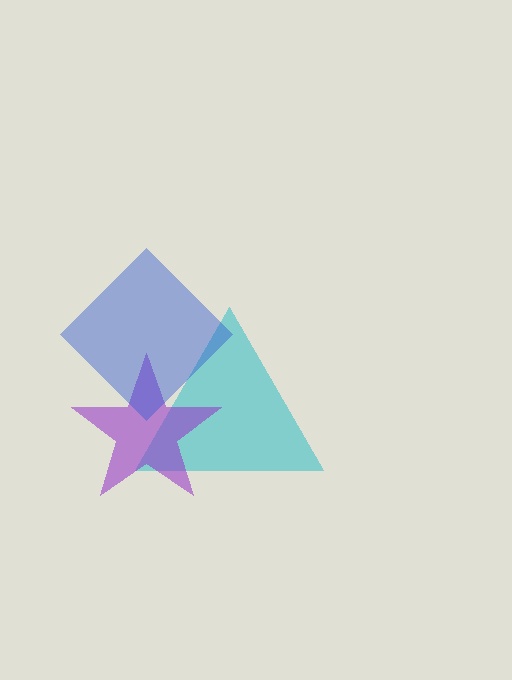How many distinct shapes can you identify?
There are 3 distinct shapes: a cyan triangle, a purple star, a blue diamond.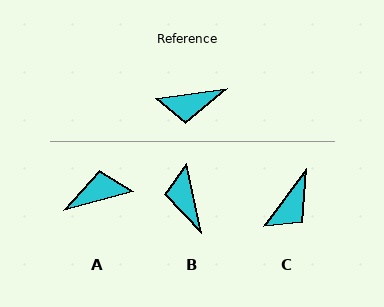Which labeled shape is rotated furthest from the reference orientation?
A, about 173 degrees away.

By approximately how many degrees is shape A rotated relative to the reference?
Approximately 173 degrees clockwise.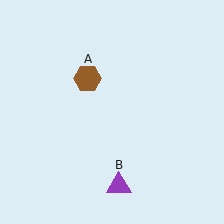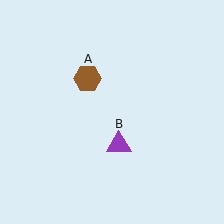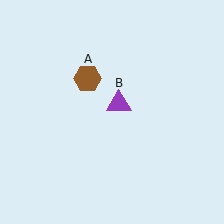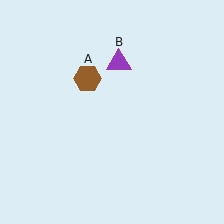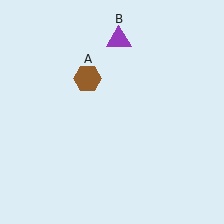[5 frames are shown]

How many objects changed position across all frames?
1 object changed position: purple triangle (object B).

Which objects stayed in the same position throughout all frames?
Brown hexagon (object A) remained stationary.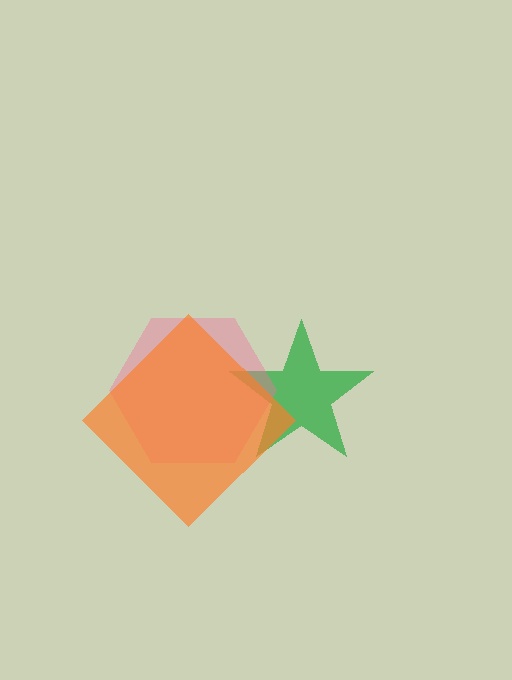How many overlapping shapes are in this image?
There are 3 overlapping shapes in the image.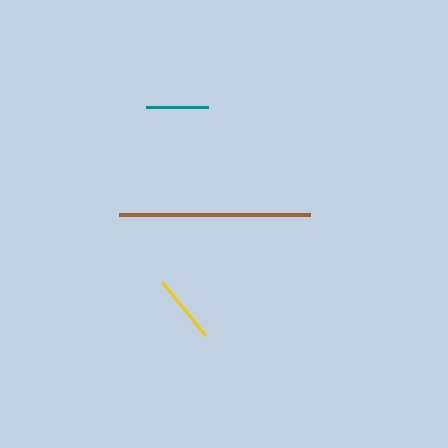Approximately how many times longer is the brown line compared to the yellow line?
The brown line is approximately 2.8 times the length of the yellow line.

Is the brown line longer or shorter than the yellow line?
The brown line is longer than the yellow line.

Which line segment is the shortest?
The teal line is the shortest at approximately 61 pixels.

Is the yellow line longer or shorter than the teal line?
The yellow line is longer than the teal line.